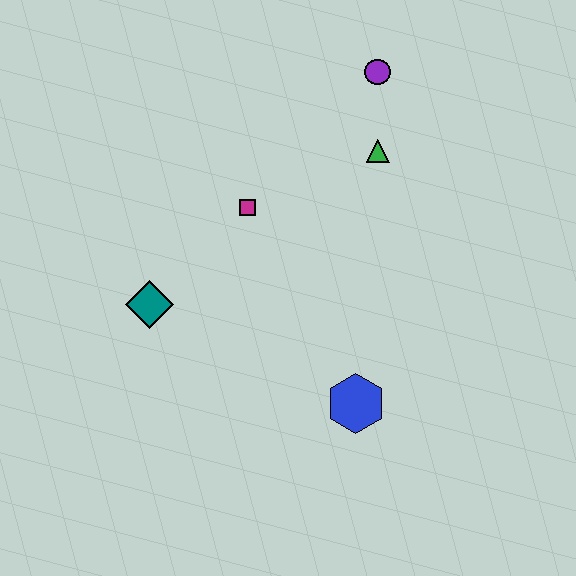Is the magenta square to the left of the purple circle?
Yes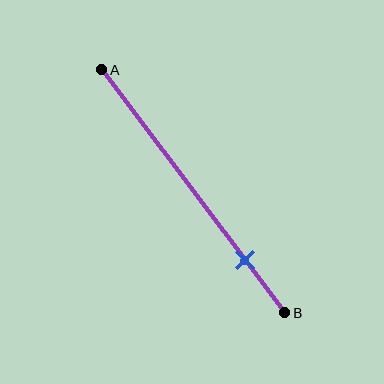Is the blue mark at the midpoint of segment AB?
No, the mark is at about 80% from A, not at the 50% midpoint.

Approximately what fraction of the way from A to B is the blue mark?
The blue mark is approximately 80% of the way from A to B.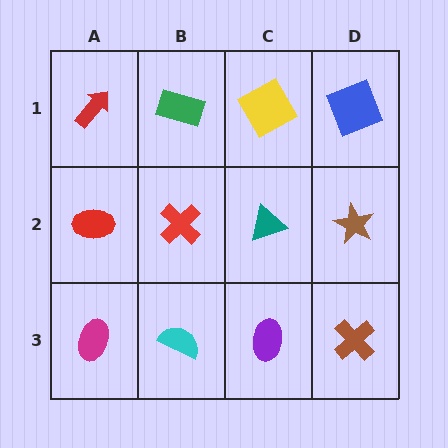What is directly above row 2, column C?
A yellow square.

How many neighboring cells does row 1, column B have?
3.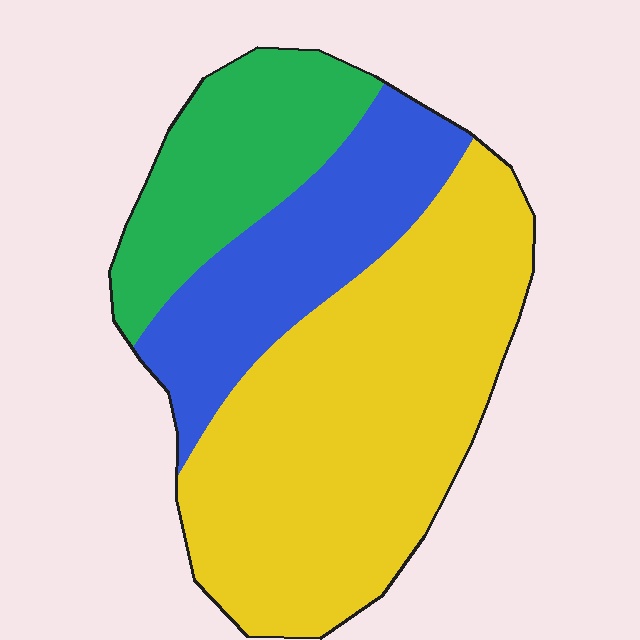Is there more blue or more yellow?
Yellow.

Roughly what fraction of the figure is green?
Green takes up about one fifth (1/5) of the figure.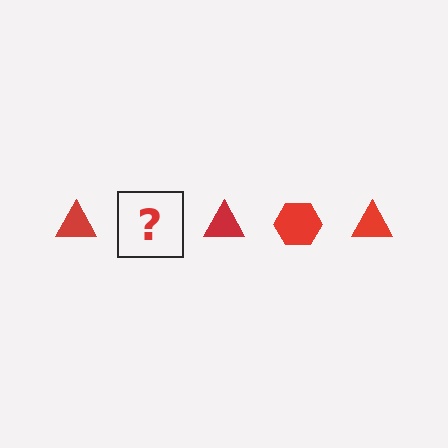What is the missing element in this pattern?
The missing element is a red hexagon.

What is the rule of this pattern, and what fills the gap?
The rule is that the pattern cycles through triangle, hexagon shapes in red. The gap should be filled with a red hexagon.